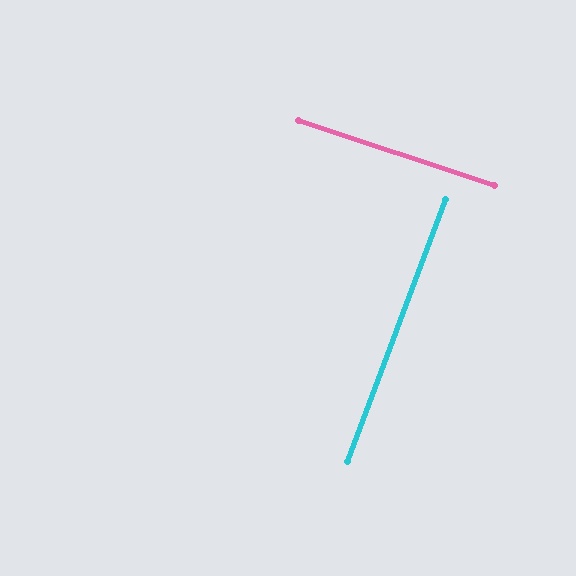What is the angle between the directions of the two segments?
Approximately 88 degrees.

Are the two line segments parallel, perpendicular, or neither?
Perpendicular — they meet at approximately 88°.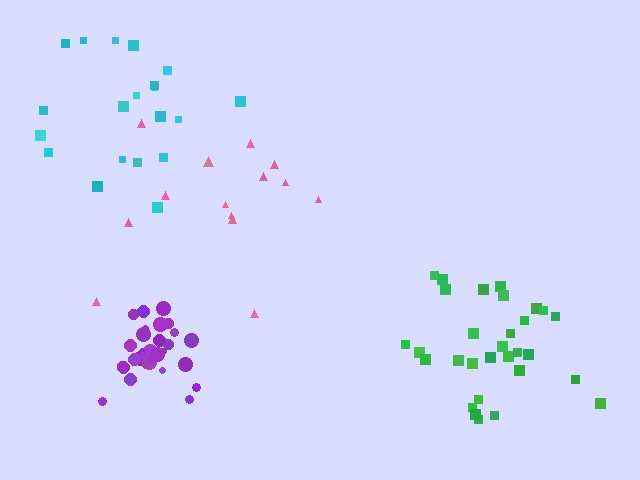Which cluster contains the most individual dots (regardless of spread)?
Green (30).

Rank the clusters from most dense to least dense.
purple, green, cyan, pink.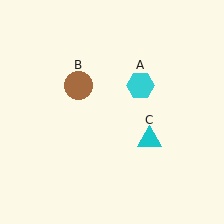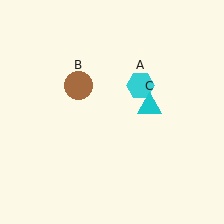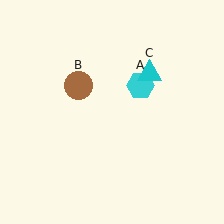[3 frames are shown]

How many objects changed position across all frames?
1 object changed position: cyan triangle (object C).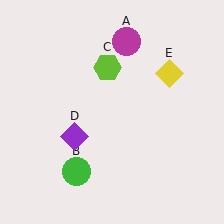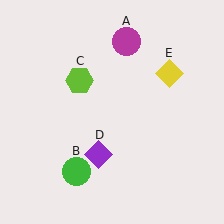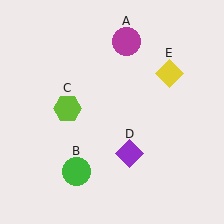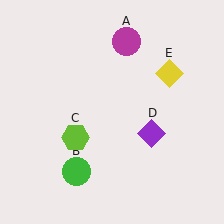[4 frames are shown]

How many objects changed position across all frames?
2 objects changed position: lime hexagon (object C), purple diamond (object D).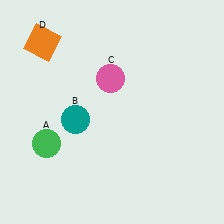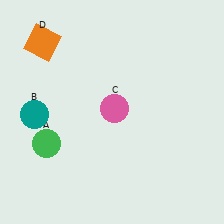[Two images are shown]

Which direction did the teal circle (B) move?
The teal circle (B) moved left.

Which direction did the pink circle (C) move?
The pink circle (C) moved down.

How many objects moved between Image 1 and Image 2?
2 objects moved between the two images.